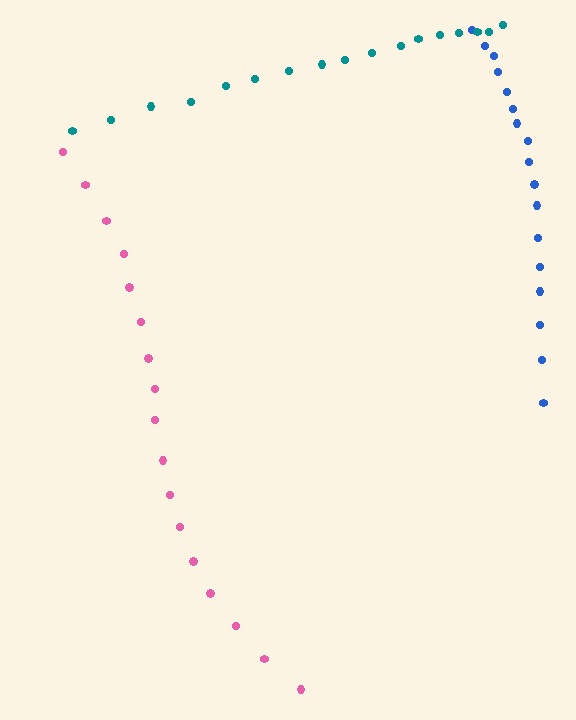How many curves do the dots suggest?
There are 3 distinct paths.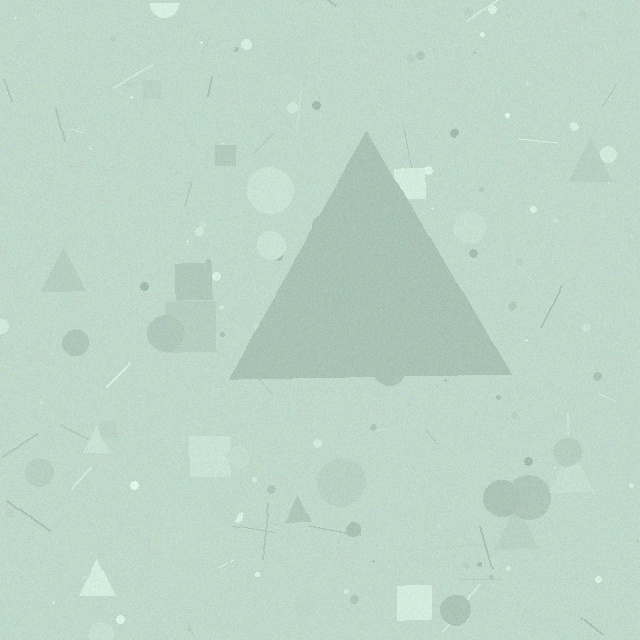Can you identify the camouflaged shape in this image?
The camouflaged shape is a triangle.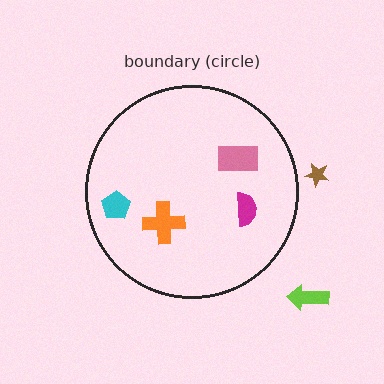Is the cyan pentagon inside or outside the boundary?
Inside.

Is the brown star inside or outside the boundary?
Outside.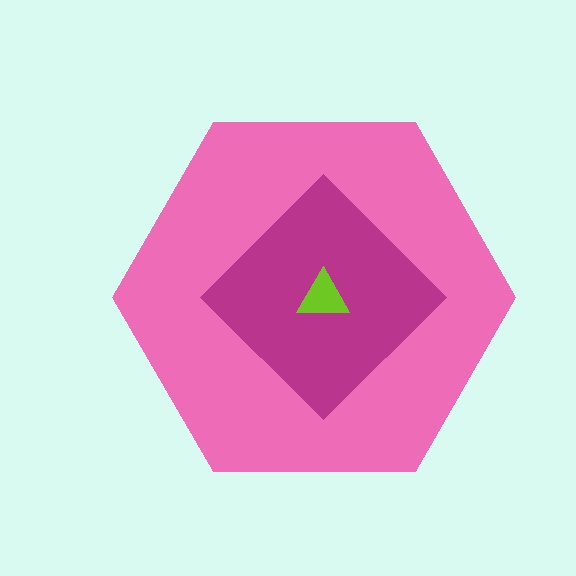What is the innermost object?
The lime triangle.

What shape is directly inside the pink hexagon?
The magenta diamond.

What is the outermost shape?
The pink hexagon.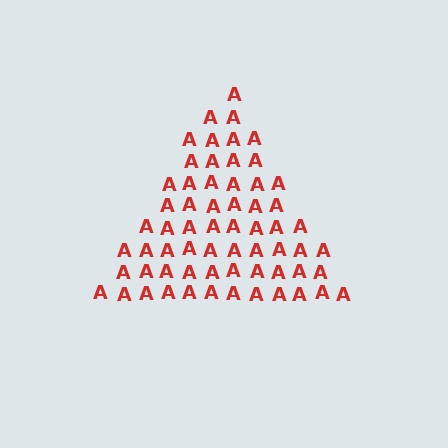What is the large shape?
The large shape is a triangle.